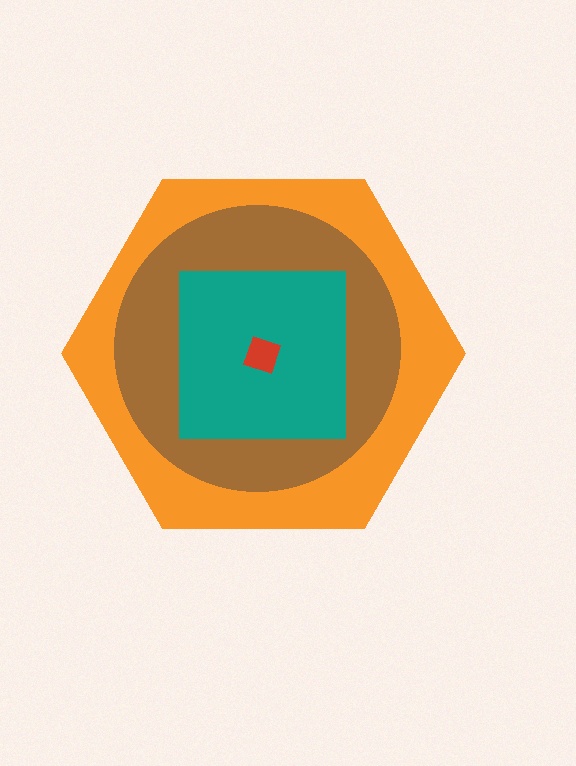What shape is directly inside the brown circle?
The teal square.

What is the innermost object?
The red diamond.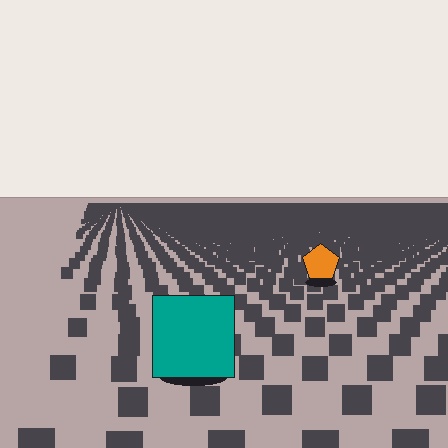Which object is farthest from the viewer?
The orange pentagon is farthest from the viewer. It appears smaller and the ground texture around it is denser.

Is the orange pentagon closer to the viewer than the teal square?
No. The teal square is closer — you can tell from the texture gradient: the ground texture is coarser near it.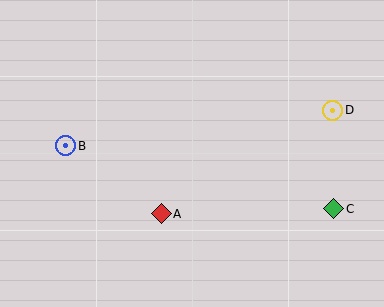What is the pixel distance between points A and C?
The distance between A and C is 173 pixels.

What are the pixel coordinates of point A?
Point A is at (161, 214).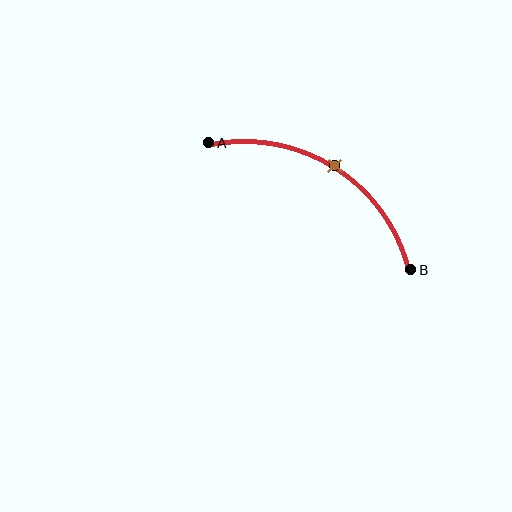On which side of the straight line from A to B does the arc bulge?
The arc bulges above the straight line connecting A and B.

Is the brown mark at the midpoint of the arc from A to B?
Yes. The brown mark lies on the arc at equal arc-length from both A and B — it is the arc midpoint.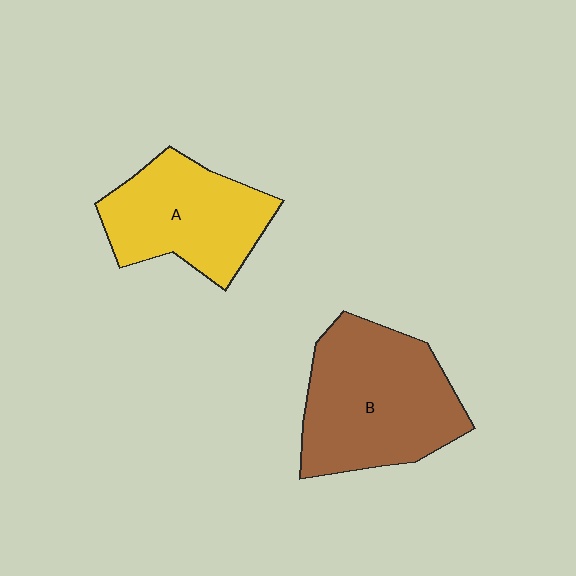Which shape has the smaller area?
Shape A (yellow).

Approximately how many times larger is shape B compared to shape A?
Approximately 1.3 times.